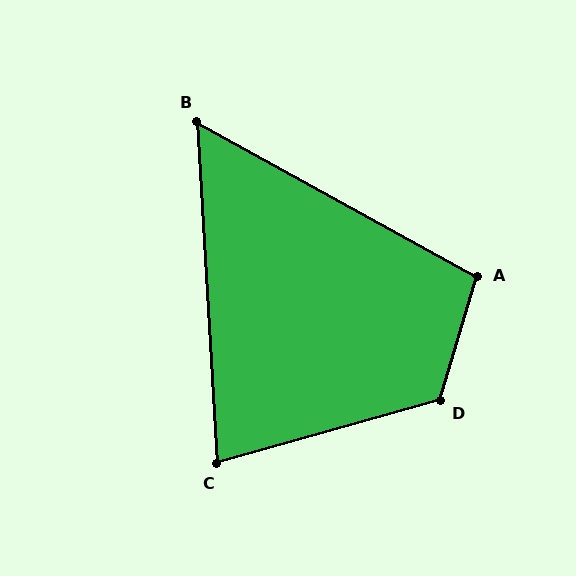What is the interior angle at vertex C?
Approximately 78 degrees (acute).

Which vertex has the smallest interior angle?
B, at approximately 58 degrees.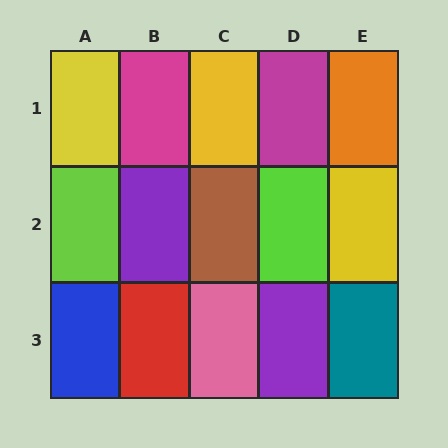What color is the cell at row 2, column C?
Brown.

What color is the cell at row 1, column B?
Magenta.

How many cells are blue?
1 cell is blue.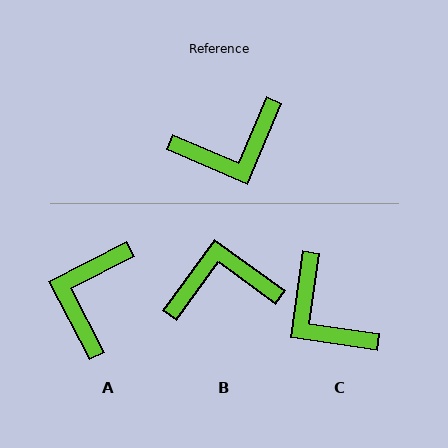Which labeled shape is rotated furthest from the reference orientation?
B, about 167 degrees away.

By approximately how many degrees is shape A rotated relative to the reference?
Approximately 129 degrees clockwise.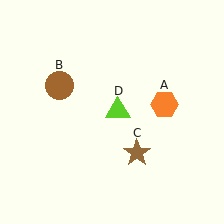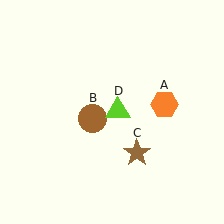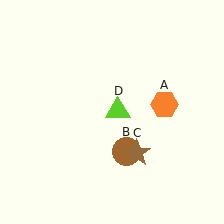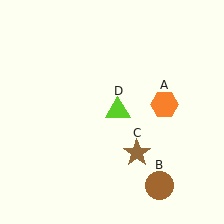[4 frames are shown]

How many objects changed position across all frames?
1 object changed position: brown circle (object B).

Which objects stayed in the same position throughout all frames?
Orange hexagon (object A) and brown star (object C) and lime triangle (object D) remained stationary.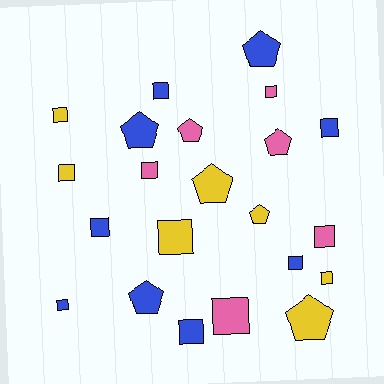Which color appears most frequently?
Blue, with 9 objects.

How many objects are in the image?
There are 22 objects.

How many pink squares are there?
There are 4 pink squares.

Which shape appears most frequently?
Square, with 14 objects.